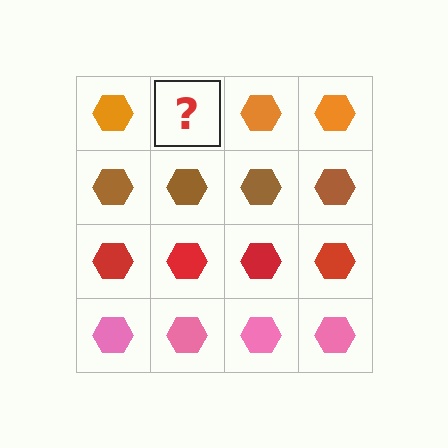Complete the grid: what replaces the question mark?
The question mark should be replaced with an orange hexagon.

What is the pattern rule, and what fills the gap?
The rule is that each row has a consistent color. The gap should be filled with an orange hexagon.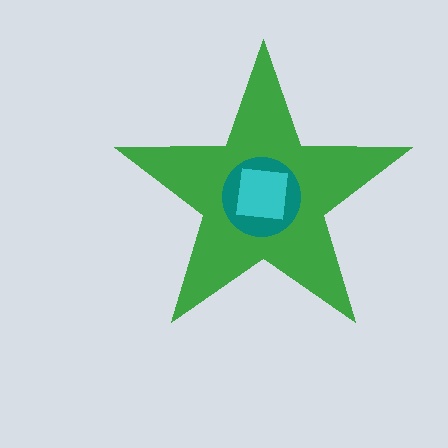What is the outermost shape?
The green star.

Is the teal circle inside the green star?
Yes.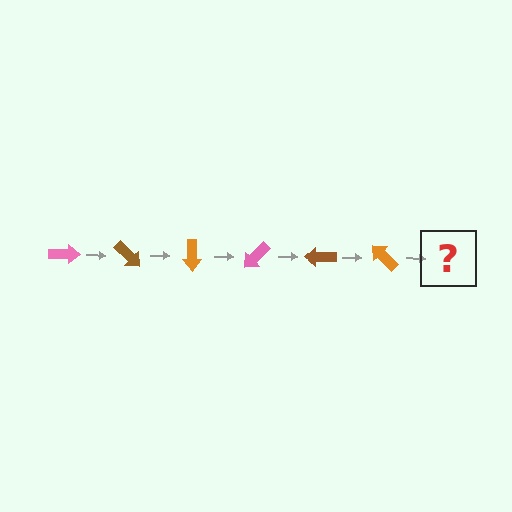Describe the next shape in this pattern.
It should be a pink arrow, rotated 270 degrees from the start.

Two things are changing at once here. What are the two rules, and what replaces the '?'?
The two rules are that it rotates 45 degrees each step and the color cycles through pink, brown, and orange. The '?' should be a pink arrow, rotated 270 degrees from the start.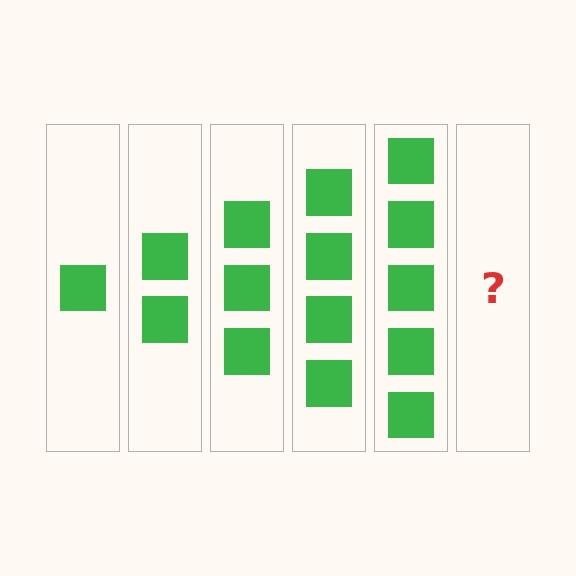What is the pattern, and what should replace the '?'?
The pattern is that each step adds one more square. The '?' should be 6 squares.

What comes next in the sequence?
The next element should be 6 squares.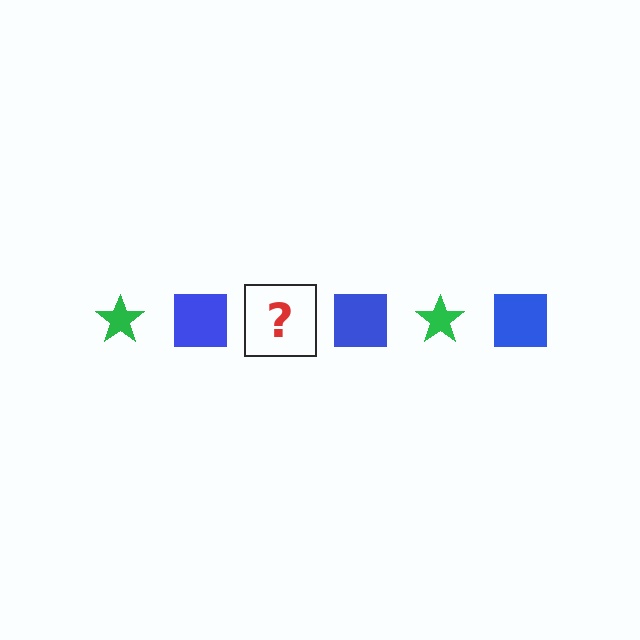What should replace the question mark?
The question mark should be replaced with a green star.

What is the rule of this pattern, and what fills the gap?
The rule is that the pattern alternates between green star and blue square. The gap should be filled with a green star.